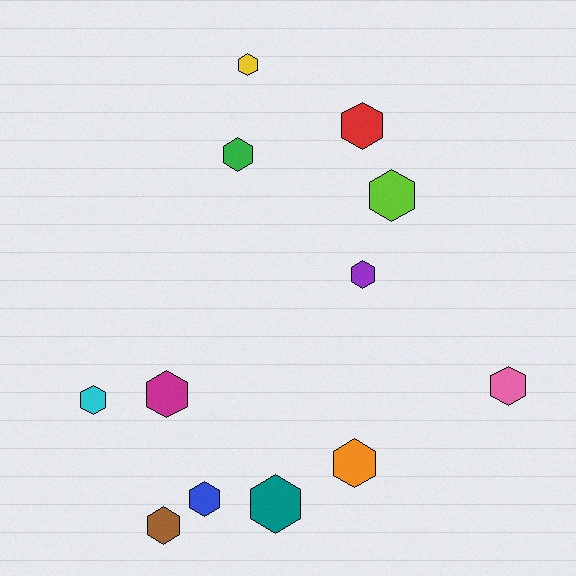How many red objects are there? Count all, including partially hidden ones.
There is 1 red object.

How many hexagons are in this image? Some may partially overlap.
There are 12 hexagons.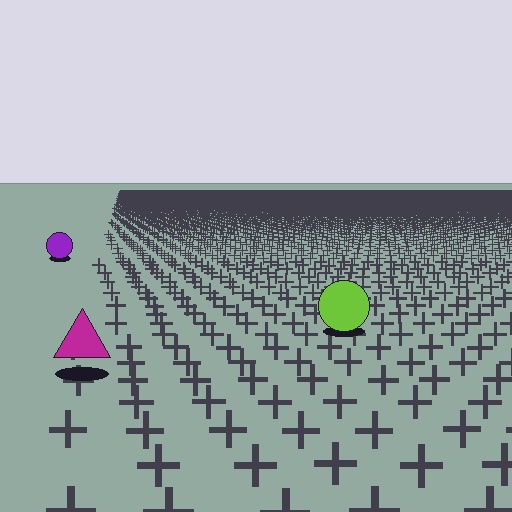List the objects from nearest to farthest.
From nearest to farthest: the magenta triangle, the lime circle, the purple circle.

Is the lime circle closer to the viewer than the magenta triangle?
No. The magenta triangle is closer — you can tell from the texture gradient: the ground texture is coarser near it.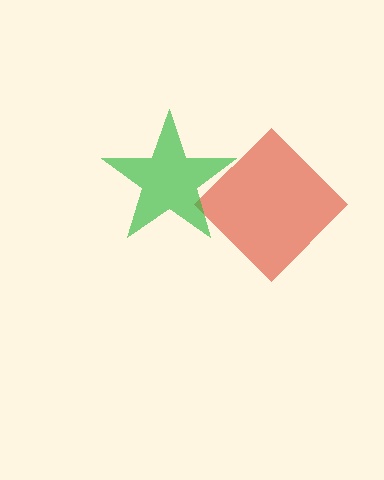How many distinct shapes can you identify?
There are 2 distinct shapes: a red diamond, a green star.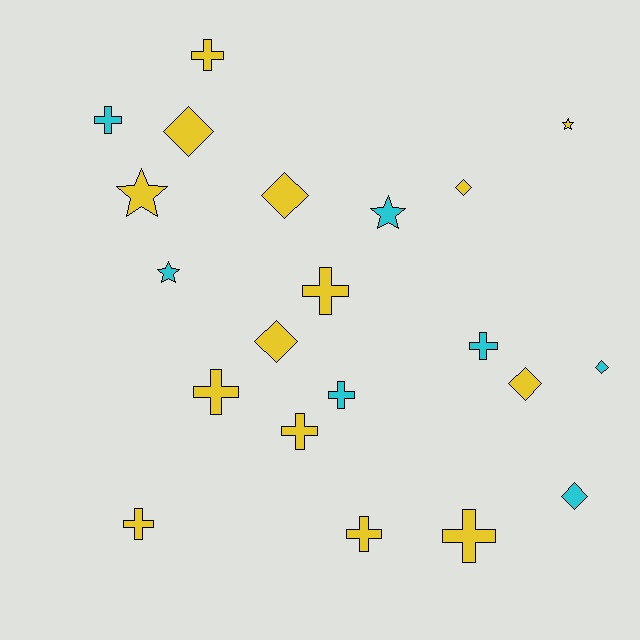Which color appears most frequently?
Yellow, with 14 objects.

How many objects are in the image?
There are 21 objects.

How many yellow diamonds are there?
There are 5 yellow diamonds.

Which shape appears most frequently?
Cross, with 10 objects.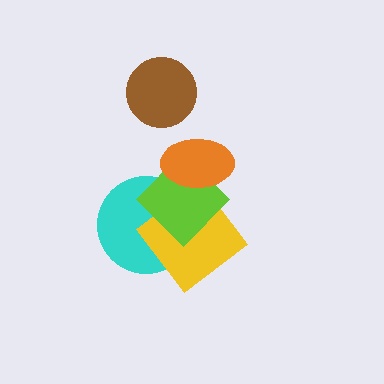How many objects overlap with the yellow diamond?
2 objects overlap with the yellow diamond.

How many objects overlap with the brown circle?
0 objects overlap with the brown circle.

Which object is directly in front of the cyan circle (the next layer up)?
The yellow diamond is directly in front of the cyan circle.